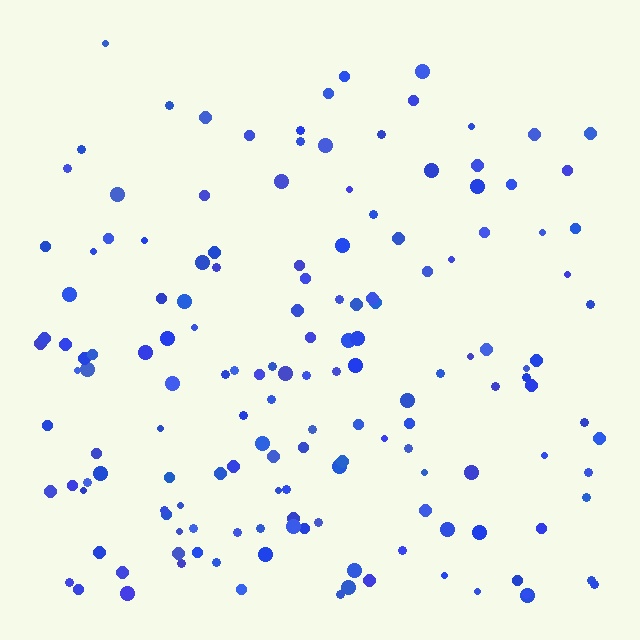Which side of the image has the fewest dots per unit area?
The top.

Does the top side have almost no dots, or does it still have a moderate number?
Still a moderate number, just noticeably fewer than the bottom.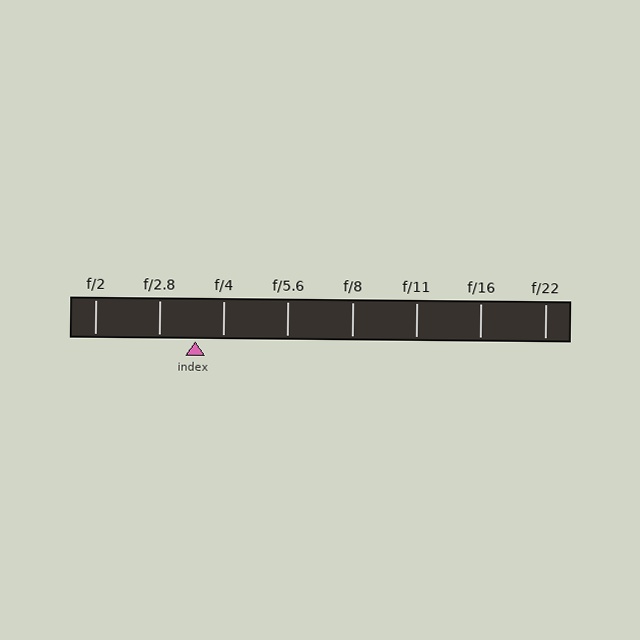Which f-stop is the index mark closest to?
The index mark is closest to f/4.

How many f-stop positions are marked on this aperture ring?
There are 8 f-stop positions marked.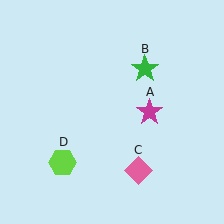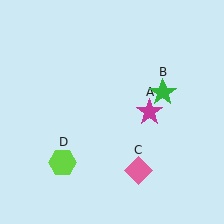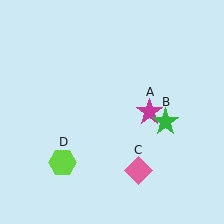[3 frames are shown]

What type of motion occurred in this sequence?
The green star (object B) rotated clockwise around the center of the scene.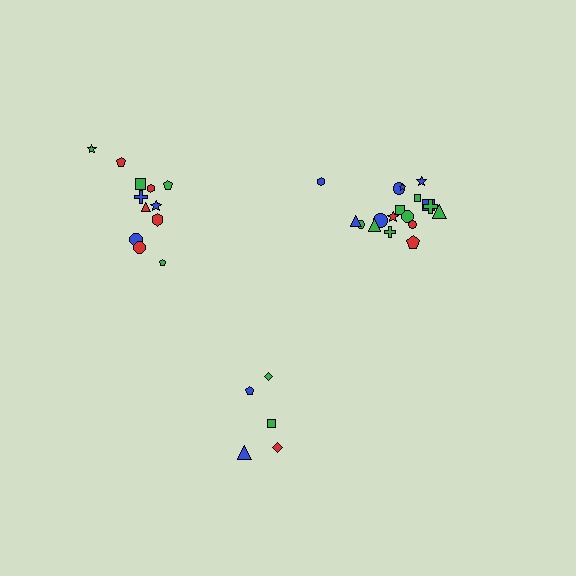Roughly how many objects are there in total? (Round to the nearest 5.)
Roughly 35 objects in total.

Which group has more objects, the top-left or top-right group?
The top-right group.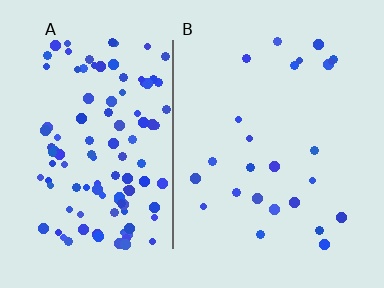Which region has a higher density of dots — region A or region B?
A (the left).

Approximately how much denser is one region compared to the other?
Approximately 4.5× — region A over region B.